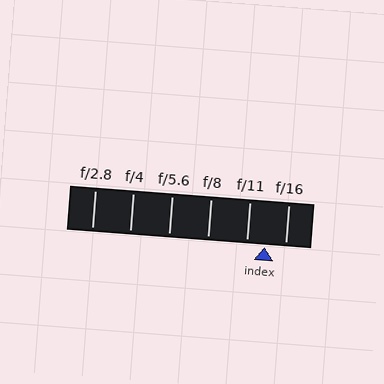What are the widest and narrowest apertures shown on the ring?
The widest aperture shown is f/2.8 and the narrowest is f/16.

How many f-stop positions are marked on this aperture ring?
There are 6 f-stop positions marked.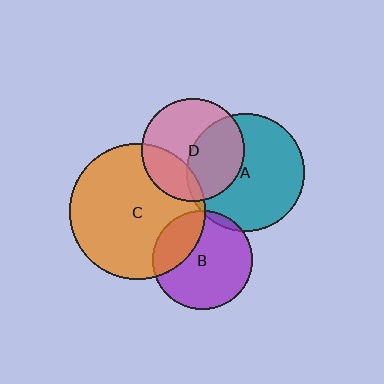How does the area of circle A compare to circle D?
Approximately 1.3 times.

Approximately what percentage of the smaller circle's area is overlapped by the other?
Approximately 40%.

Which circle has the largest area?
Circle C (orange).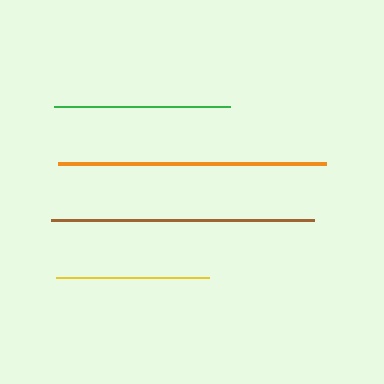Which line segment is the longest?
The orange line is the longest at approximately 268 pixels.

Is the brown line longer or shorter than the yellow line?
The brown line is longer than the yellow line.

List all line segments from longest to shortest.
From longest to shortest: orange, brown, green, yellow.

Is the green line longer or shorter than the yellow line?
The green line is longer than the yellow line.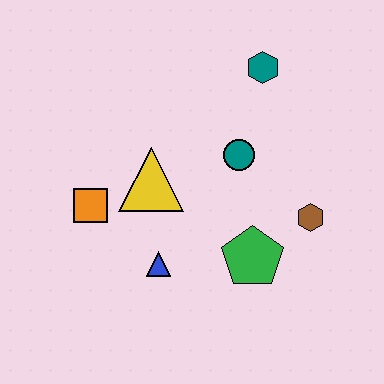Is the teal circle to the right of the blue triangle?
Yes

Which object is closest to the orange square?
The yellow triangle is closest to the orange square.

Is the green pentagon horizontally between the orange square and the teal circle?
No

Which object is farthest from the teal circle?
The orange square is farthest from the teal circle.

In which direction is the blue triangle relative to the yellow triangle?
The blue triangle is below the yellow triangle.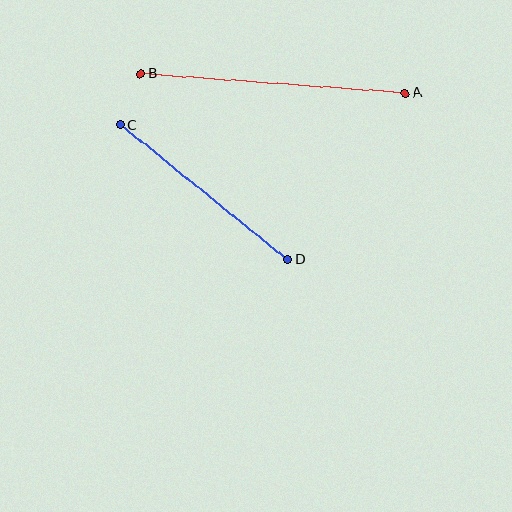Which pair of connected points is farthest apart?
Points A and B are farthest apart.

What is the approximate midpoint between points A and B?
The midpoint is at approximately (273, 83) pixels.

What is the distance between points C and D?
The distance is approximately 215 pixels.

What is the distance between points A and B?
The distance is approximately 265 pixels.